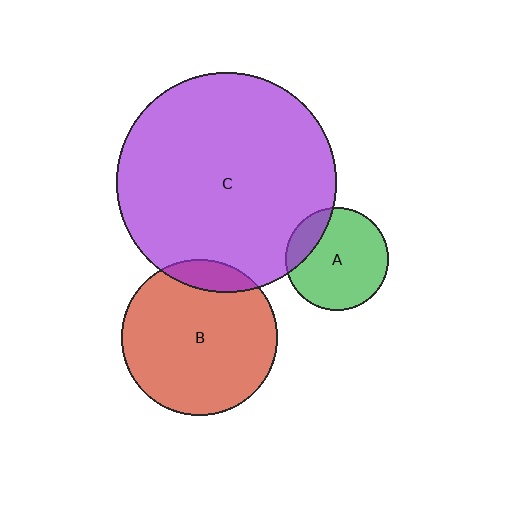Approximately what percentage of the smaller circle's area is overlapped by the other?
Approximately 10%.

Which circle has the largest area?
Circle C (purple).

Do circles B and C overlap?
Yes.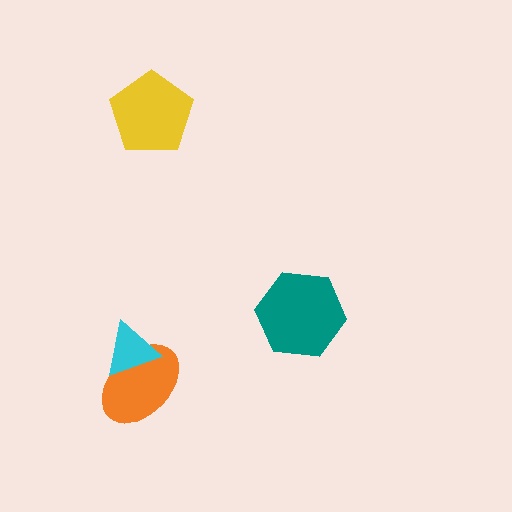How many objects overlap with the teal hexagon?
0 objects overlap with the teal hexagon.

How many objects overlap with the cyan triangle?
1 object overlaps with the cyan triangle.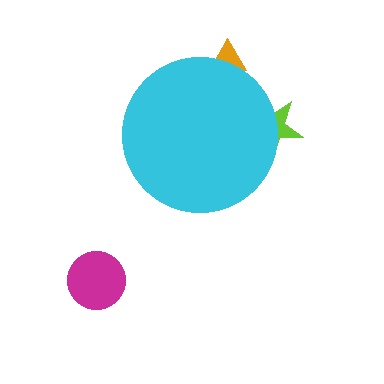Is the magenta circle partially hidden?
No, the magenta circle is fully visible.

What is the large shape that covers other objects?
A cyan circle.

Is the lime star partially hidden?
Yes, the lime star is partially hidden behind the cyan circle.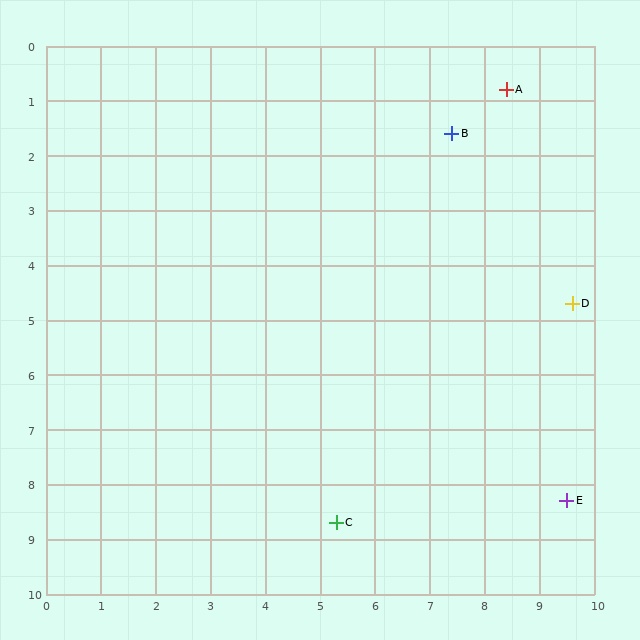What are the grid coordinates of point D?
Point D is at approximately (9.6, 4.7).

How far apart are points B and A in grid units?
Points B and A are about 1.3 grid units apart.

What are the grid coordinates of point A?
Point A is at approximately (8.4, 0.8).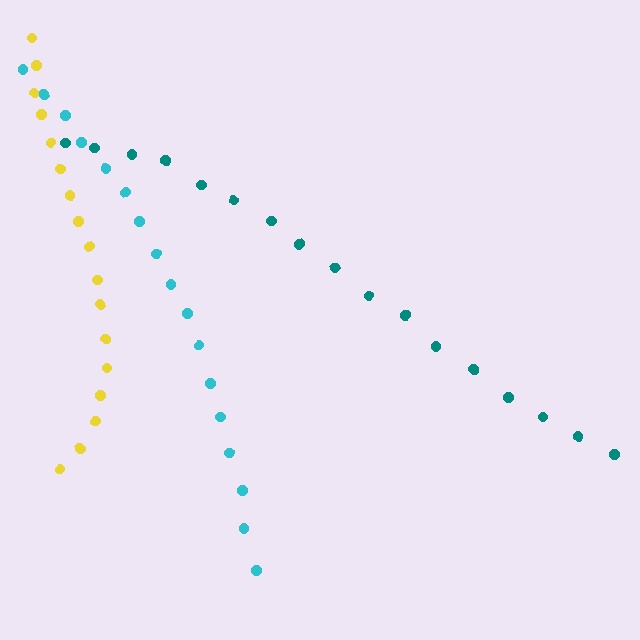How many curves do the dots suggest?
There are 3 distinct paths.